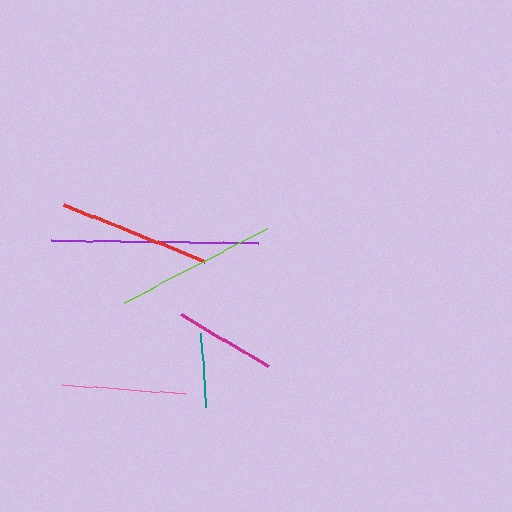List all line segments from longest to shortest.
From longest to shortest: purple, lime, red, pink, magenta, teal.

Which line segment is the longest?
The purple line is the longest at approximately 207 pixels.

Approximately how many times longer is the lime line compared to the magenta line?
The lime line is approximately 1.6 times the length of the magenta line.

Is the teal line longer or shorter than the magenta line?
The magenta line is longer than the teal line.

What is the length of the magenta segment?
The magenta segment is approximately 101 pixels long.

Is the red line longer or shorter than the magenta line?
The red line is longer than the magenta line.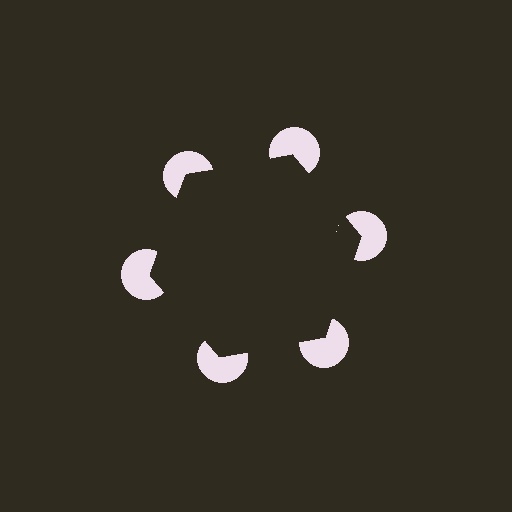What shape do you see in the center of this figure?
An illusory hexagon — its edges are inferred from the aligned wedge cuts in the pac-man discs, not physically drawn.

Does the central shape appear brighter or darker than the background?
It typically appears slightly darker than the background, even though no actual brightness change is drawn.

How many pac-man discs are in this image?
There are 6 — one at each vertex of the illusory hexagon.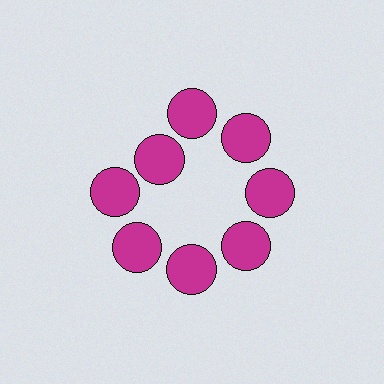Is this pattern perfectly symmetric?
No. The 8 magenta circles are arranged in a ring, but one element near the 10 o'clock position is pulled inward toward the center, breaking the 8-fold rotational symmetry.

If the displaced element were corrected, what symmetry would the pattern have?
It would have 8-fold rotational symmetry — the pattern would map onto itself every 45 degrees.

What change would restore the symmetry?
The symmetry would be restored by moving it outward, back onto the ring so that all 8 circles sit at equal angles and equal distance from the center.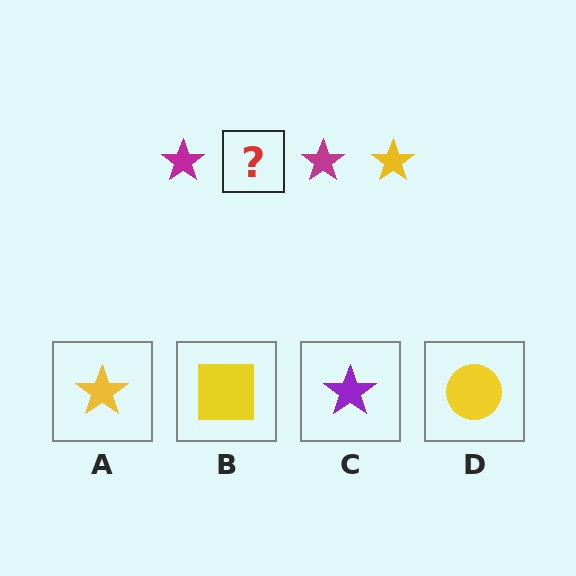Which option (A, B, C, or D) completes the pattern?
A.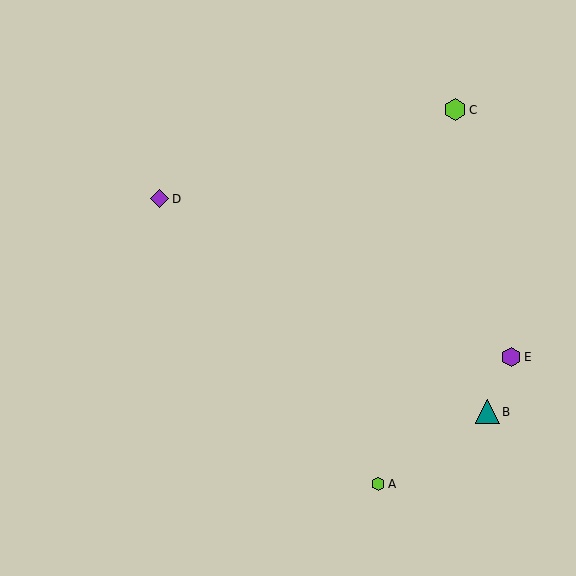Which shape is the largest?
The teal triangle (labeled B) is the largest.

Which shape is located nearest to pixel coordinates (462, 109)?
The lime hexagon (labeled C) at (455, 110) is nearest to that location.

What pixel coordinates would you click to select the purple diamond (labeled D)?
Click at (160, 199) to select the purple diamond D.